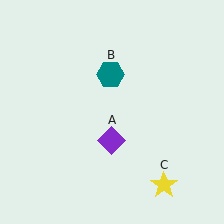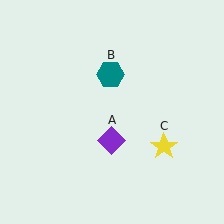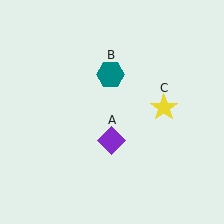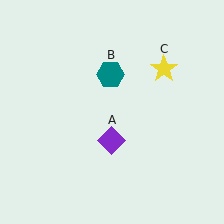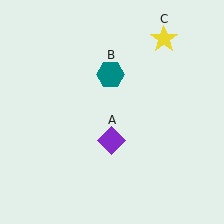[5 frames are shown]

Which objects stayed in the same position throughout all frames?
Purple diamond (object A) and teal hexagon (object B) remained stationary.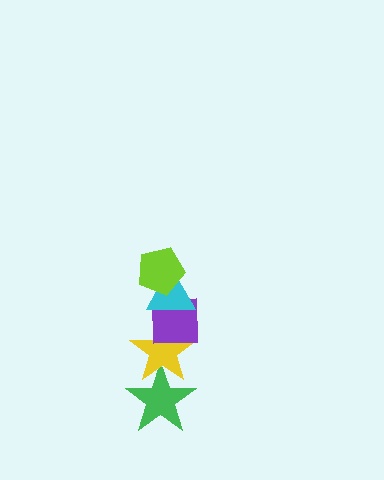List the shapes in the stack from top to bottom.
From top to bottom: the lime pentagon, the cyan triangle, the purple square, the yellow star, the green star.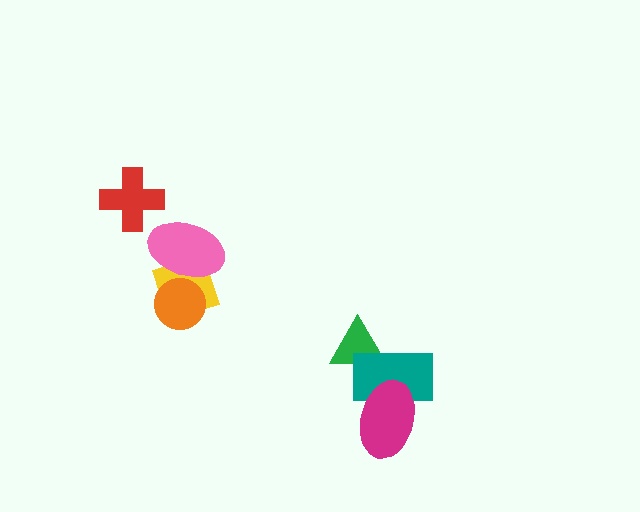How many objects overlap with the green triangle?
1 object overlaps with the green triangle.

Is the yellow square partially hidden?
Yes, it is partially covered by another shape.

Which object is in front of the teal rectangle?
The magenta ellipse is in front of the teal rectangle.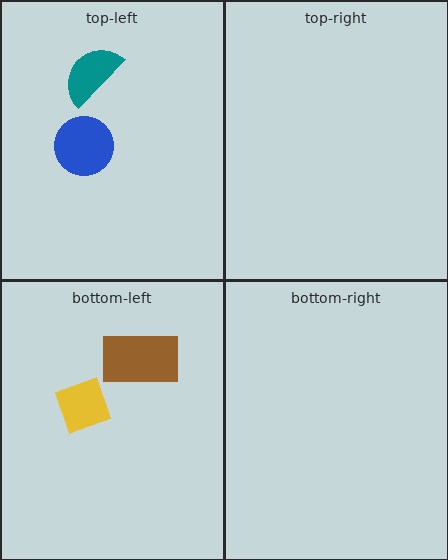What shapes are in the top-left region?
The blue circle, the teal semicircle.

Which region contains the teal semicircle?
The top-left region.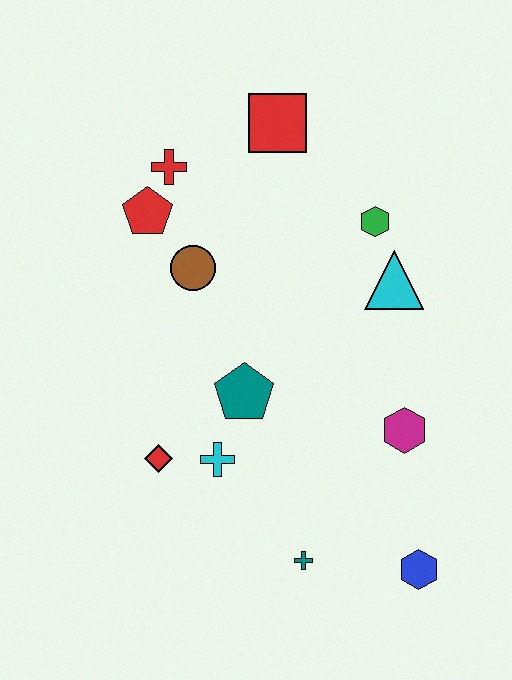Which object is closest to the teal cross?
The blue hexagon is closest to the teal cross.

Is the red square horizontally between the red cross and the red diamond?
No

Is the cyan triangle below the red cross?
Yes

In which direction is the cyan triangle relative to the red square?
The cyan triangle is below the red square.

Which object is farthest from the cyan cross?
The red square is farthest from the cyan cross.